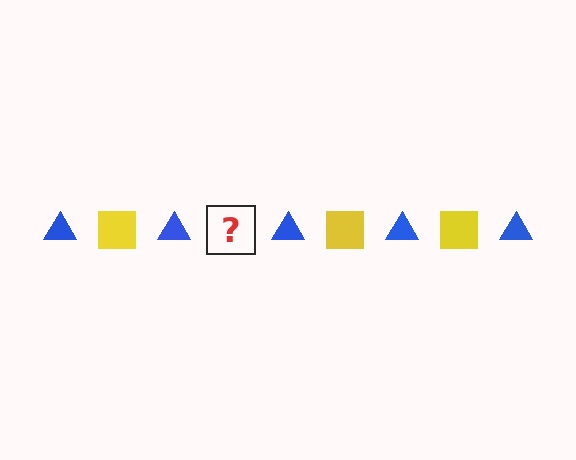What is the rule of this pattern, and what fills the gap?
The rule is that the pattern alternates between blue triangle and yellow square. The gap should be filled with a yellow square.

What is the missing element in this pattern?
The missing element is a yellow square.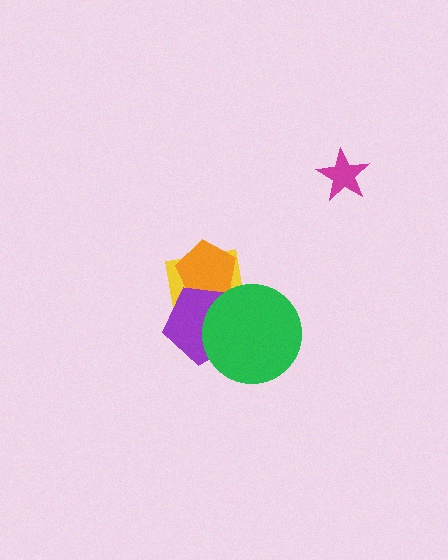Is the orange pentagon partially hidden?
Yes, it is partially covered by another shape.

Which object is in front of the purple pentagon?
The green circle is in front of the purple pentagon.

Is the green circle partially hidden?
No, no other shape covers it.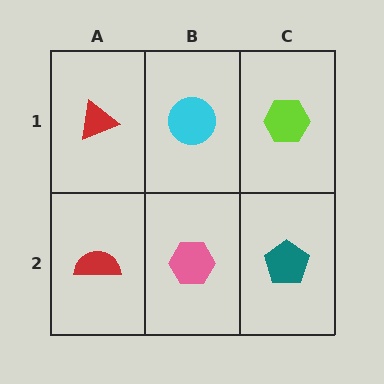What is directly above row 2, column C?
A lime hexagon.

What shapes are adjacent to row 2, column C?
A lime hexagon (row 1, column C), a pink hexagon (row 2, column B).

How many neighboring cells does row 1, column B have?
3.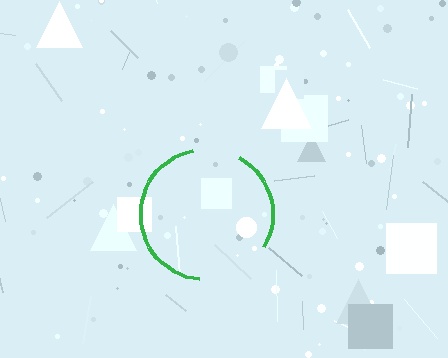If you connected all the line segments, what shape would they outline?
They would outline a circle.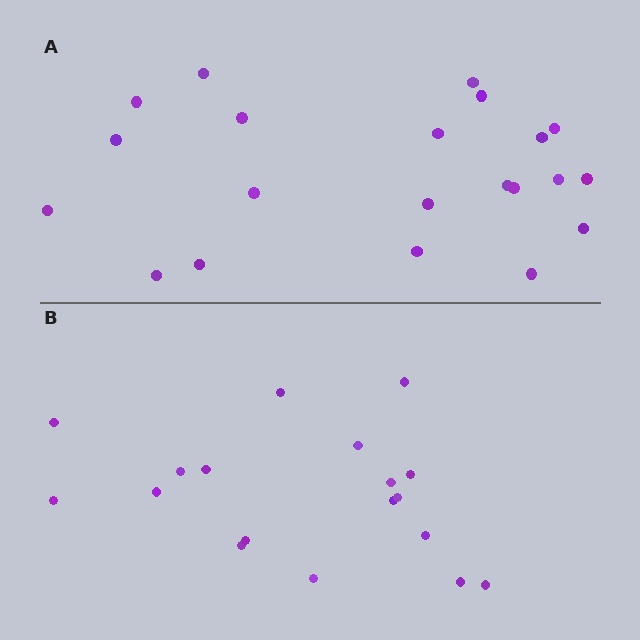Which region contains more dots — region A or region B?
Region A (the top region) has more dots.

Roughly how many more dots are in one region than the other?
Region A has just a few more — roughly 2 or 3 more dots than region B.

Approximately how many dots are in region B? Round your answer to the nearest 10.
About 20 dots. (The exact count is 18, which rounds to 20.)